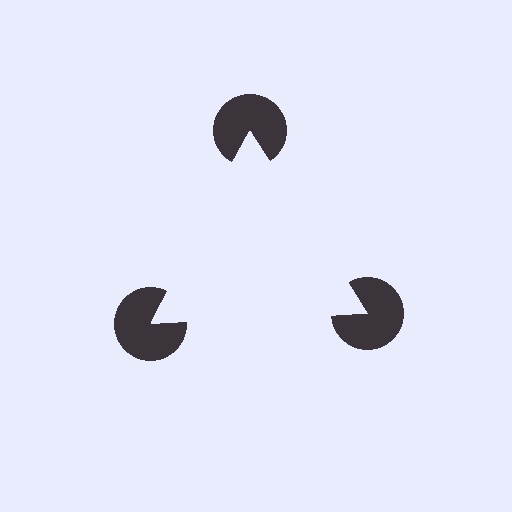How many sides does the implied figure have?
3 sides.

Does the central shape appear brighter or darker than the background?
It typically appears slightly brighter than the background, even though no actual brightness change is drawn.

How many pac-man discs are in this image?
There are 3 — one at each vertex of the illusory triangle.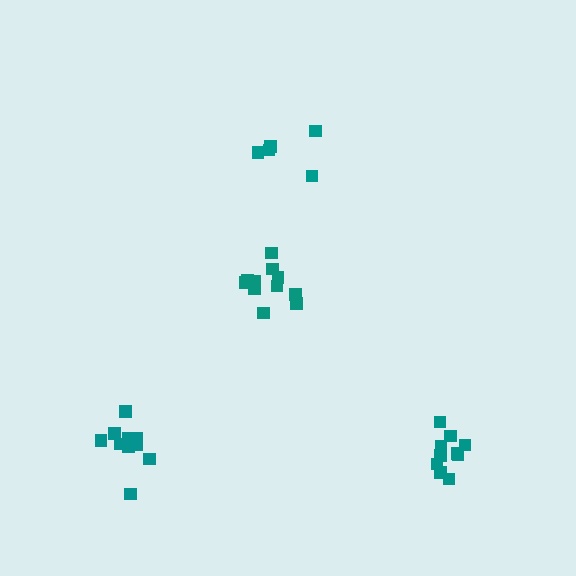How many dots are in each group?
Group 1: 10 dots, Group 2: 11 dots, Group 3: 10 dots, Group 4: 5 dots (36 total).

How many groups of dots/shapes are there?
There are 4 groups.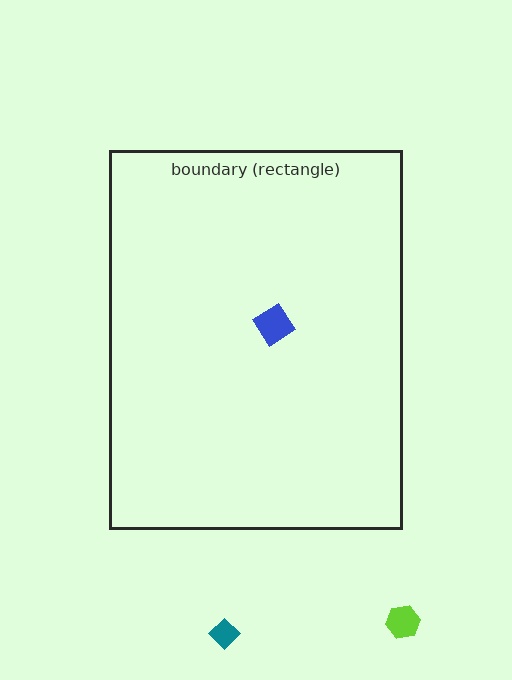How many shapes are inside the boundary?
1 inside, 2 outside.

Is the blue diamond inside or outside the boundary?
Inside.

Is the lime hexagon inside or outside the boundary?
Outside.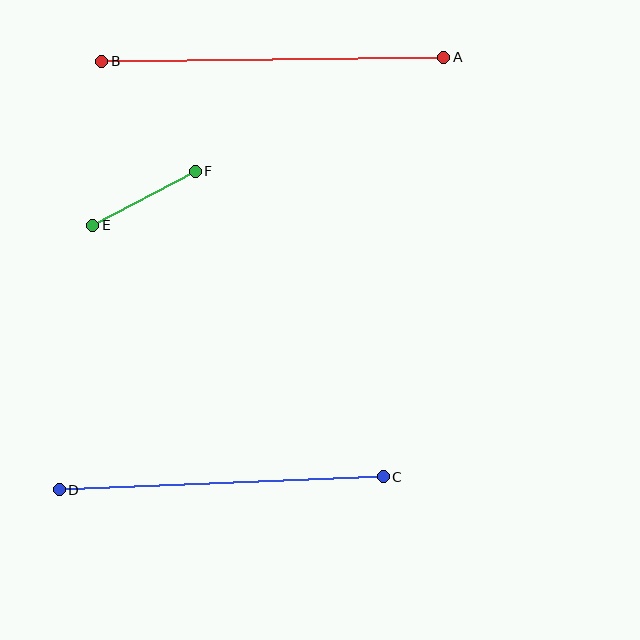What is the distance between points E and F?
The distance is approximately 116 pixels.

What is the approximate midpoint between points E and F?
The midpoint is at approximately (144, 198) pixels.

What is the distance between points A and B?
The distance is approximately 342 pixels.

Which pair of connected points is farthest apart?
Points A and B are farthest apart.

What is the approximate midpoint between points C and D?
The midpoint is at approximately (221, 483) pixels.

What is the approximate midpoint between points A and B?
The midpoint is at approximately (273, 59) pixels.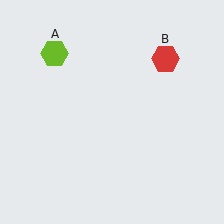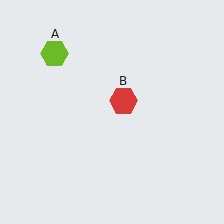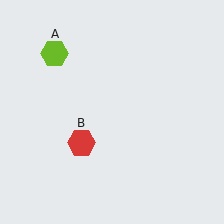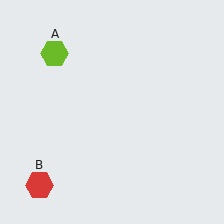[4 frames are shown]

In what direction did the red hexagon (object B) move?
The red hexagon (object B) moved down and to the left.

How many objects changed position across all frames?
1 object changed position: red hexagon (object B).